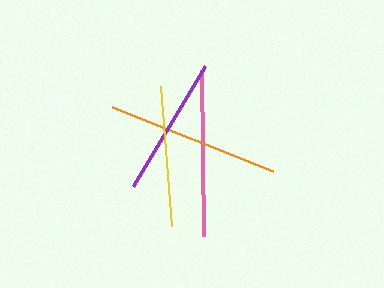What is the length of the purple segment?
The purple segment is approximately 139 pixels long.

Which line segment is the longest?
The orange line is the longest at approximately 174 pixels.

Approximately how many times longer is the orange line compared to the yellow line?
The orange line is approximately 1.2 times the length of the yellow line.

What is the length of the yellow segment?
The yellow segment is approximately 140 pixels long.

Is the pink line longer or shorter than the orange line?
The orange line is longer than the pink line.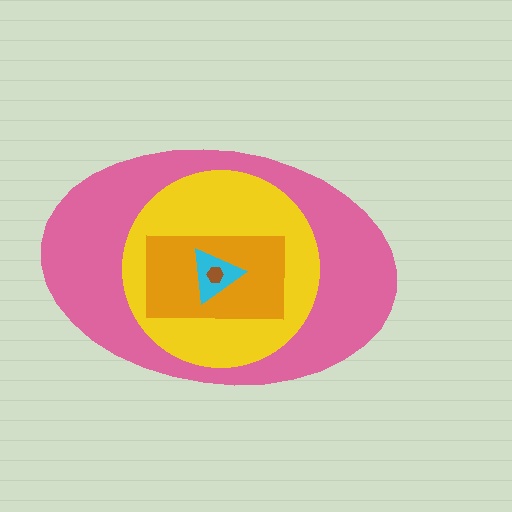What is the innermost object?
The brown hexagon.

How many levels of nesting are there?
5.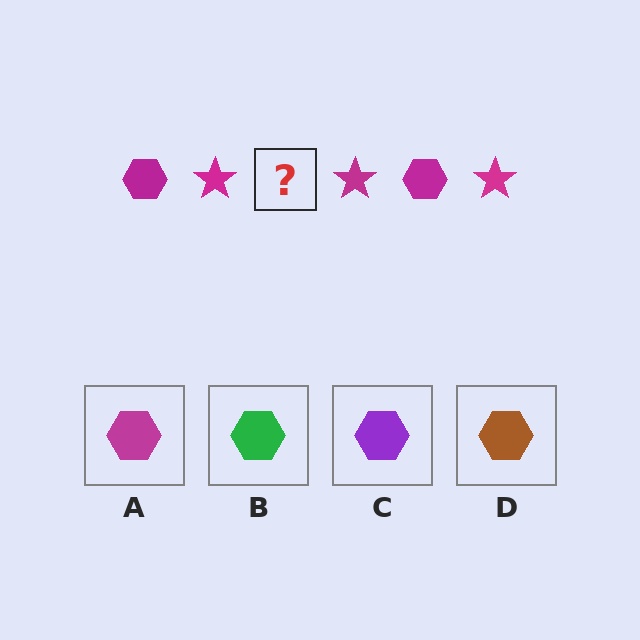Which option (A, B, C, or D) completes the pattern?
A.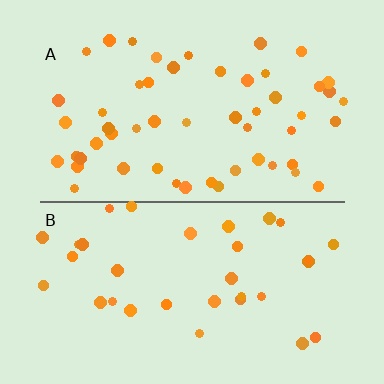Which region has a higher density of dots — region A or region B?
A (the top).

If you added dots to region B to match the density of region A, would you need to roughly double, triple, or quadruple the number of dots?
Approximately double.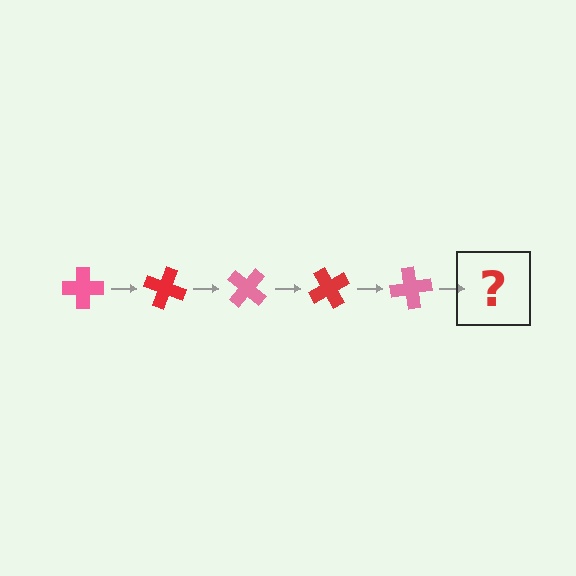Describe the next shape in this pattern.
It should be a red cross, rotated 100 degrees from the start.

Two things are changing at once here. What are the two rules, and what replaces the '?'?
The two rules are that it rotates 20 degrees each step and the color cycles through pink and red. The '?' should be a red cross, rotated 100 degrees from the start.